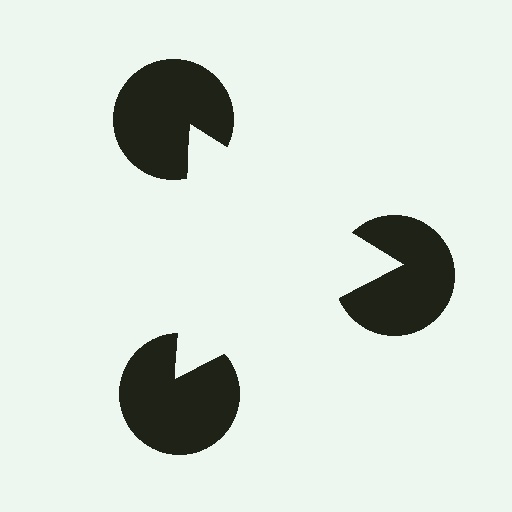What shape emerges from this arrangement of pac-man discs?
An illusory triangle — its edges are inferred from the aligned wedge cuts in the pac-man discs, not physically drawn.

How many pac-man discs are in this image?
There are 3 — one at each vertex of the illusory triangle.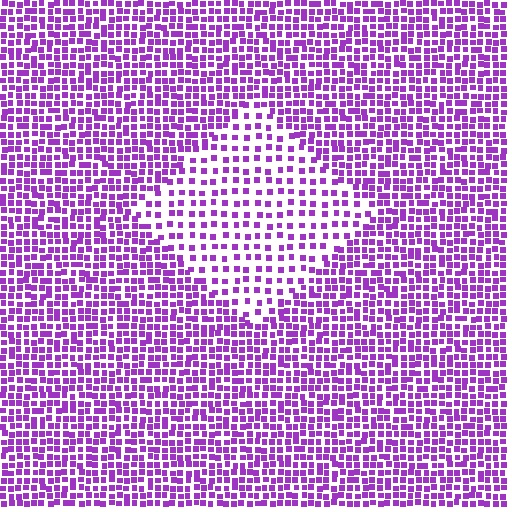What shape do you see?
I see a diamond.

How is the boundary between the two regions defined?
The boundary is defined by a change in element density (approximately 2.0x ratio). All elements are the same color, size, and shape.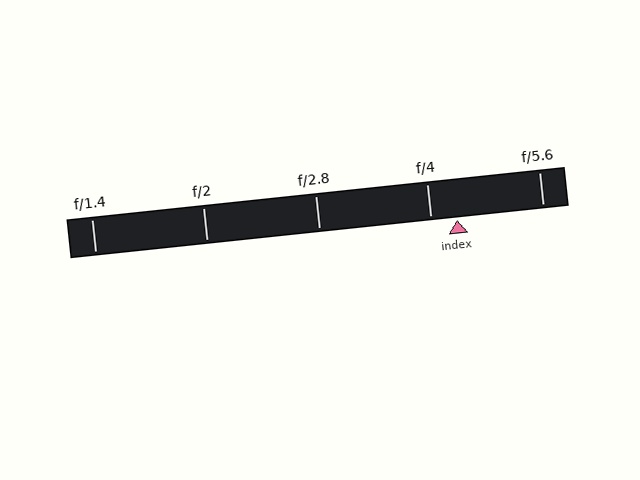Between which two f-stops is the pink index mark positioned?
The index mark is between f/4 and f/5.6.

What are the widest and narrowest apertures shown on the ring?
The widest aperture shown is f/1.4 and the narrowest is f/5.6.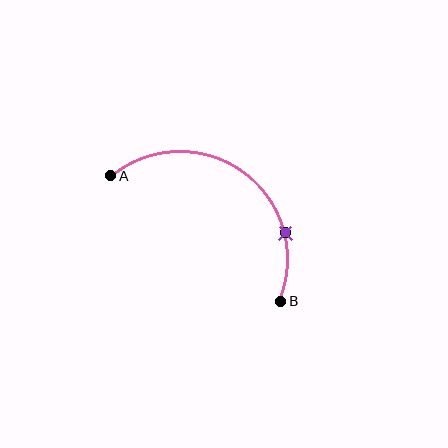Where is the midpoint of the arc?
The arc midpoint is the point on the curve farthest from the straight line joining A and B. It sits above and to the right of that line.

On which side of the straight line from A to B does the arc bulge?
The arc bulges above and to the right of the straight line connecting A and B.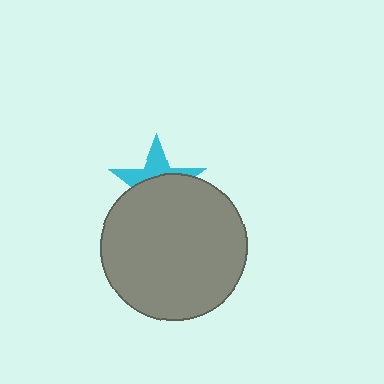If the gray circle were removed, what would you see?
You would see the complete cyan star.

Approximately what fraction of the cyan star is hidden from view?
Roughly 60% of the cyan star is hidden behind the gray circle.